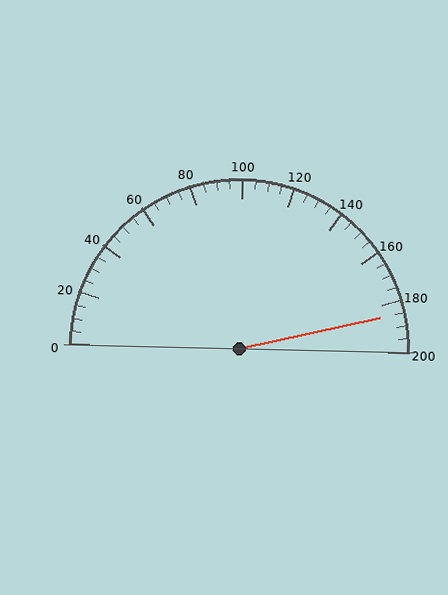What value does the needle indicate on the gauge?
The needle indicates approximately 185.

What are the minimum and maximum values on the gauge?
The gauge ranges from 0 to 200.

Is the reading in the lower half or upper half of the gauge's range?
The reading is in the upper half of the range (0 to 200).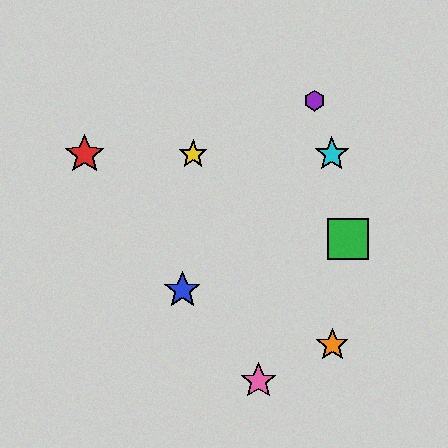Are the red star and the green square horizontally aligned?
No, the red star is at y≈154 and the green square is at y≈239.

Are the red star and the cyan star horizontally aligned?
Yes, both are at y≈154.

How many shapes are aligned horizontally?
3 shapes (the red star, the yellow star, the cyan star) are aligned horizontally.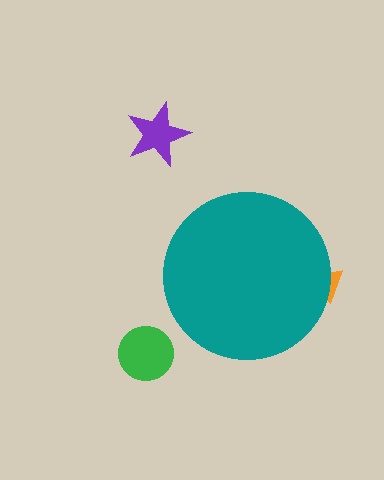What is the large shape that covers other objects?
A teal circle.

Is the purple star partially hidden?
No, the purple star is fully visible.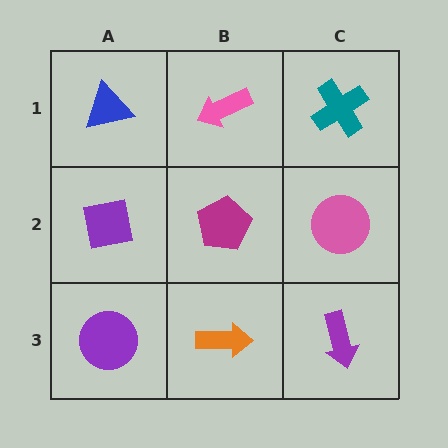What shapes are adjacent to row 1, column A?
A purple square (row 2, column A), a pink arrow (row 1, column B).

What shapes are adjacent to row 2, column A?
A blue triangle (row 1, column A), a purple circle (row 3, column A), a magenta pentagon (row 2, column B).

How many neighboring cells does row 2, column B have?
4.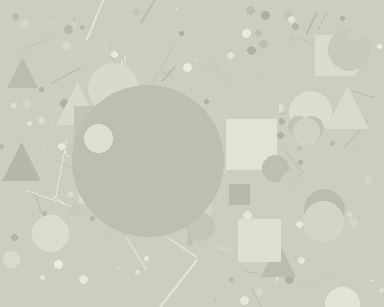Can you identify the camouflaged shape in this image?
The camouflaged shape is a circle.